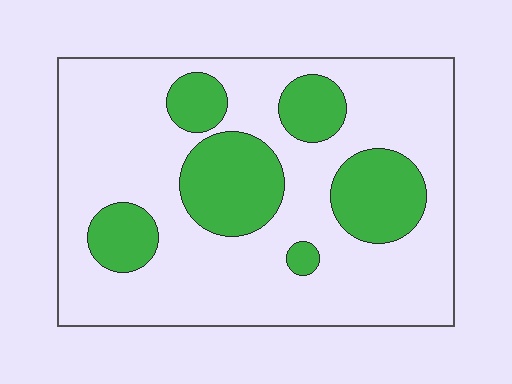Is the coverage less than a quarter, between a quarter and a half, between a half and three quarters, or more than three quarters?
Between a quarter and a half.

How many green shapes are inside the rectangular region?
6.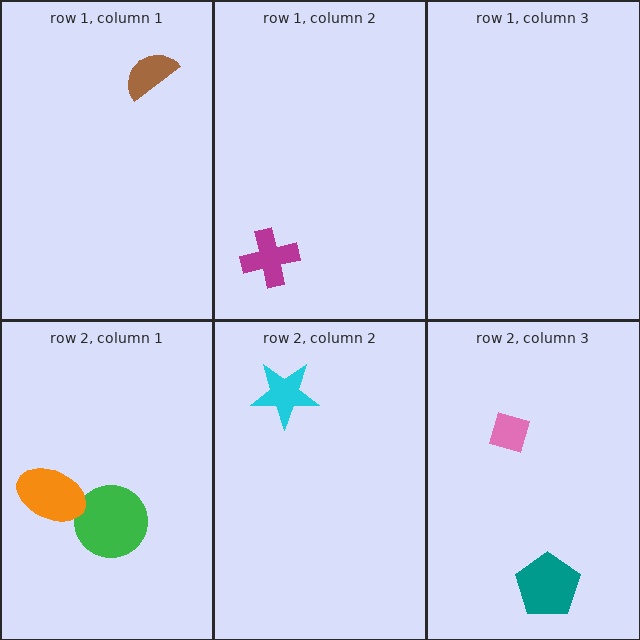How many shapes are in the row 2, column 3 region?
2.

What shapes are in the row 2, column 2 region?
The cyan star.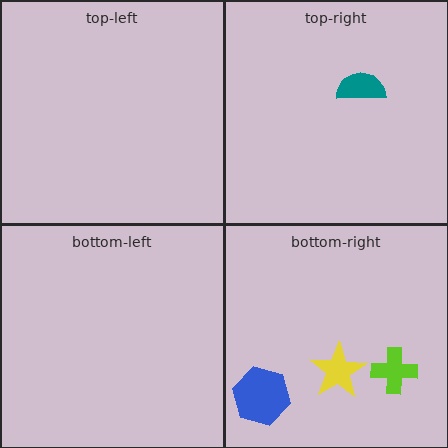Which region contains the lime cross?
The bottom-right region.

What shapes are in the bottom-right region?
The yellow star, the lime cross, the blue hexagon.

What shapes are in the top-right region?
The teal semicircle.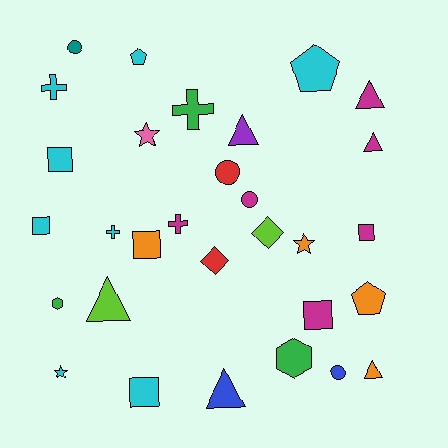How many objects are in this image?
There are 30 objects.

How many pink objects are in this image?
There is 1 pink object.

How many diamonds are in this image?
There are 2 diamonds.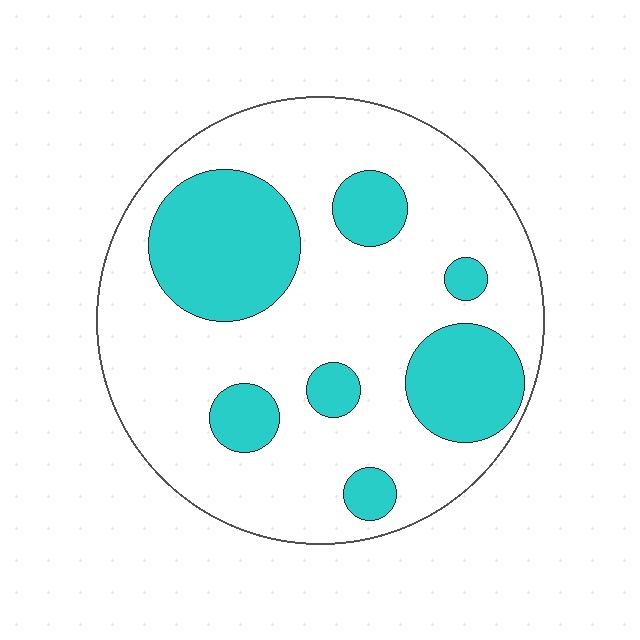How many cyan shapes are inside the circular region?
7.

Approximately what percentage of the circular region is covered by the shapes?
Approximately 30%.